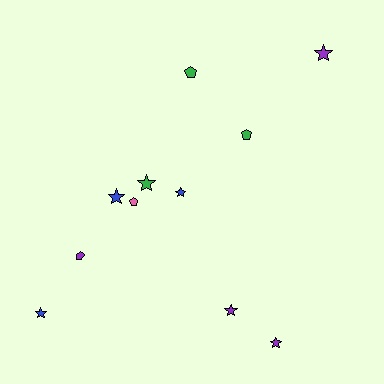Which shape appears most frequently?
Star, with 7 objects.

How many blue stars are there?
There are 3 blue stars.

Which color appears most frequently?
Purple, with 4 objects.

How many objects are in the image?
There are 11 objects.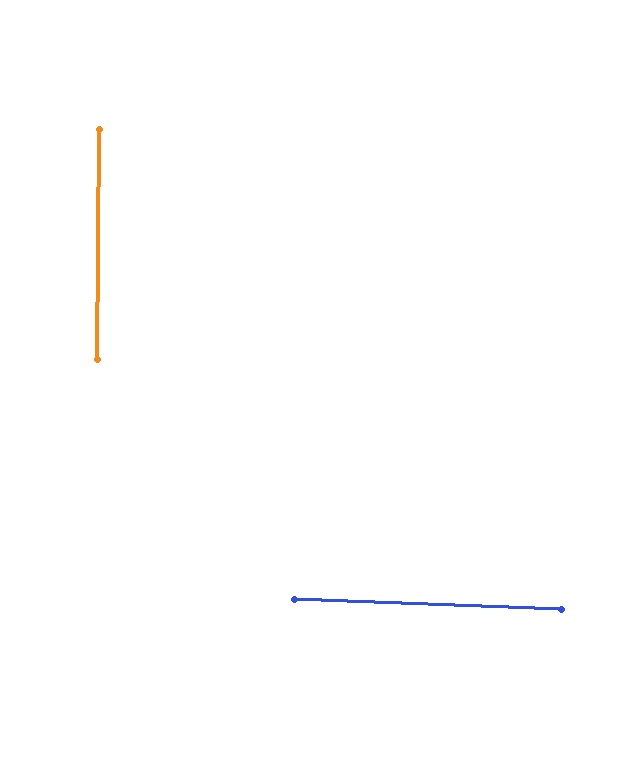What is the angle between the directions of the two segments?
Approximately 88 degrees.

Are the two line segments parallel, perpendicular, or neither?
Perpendicular — they meet at approximately 88°.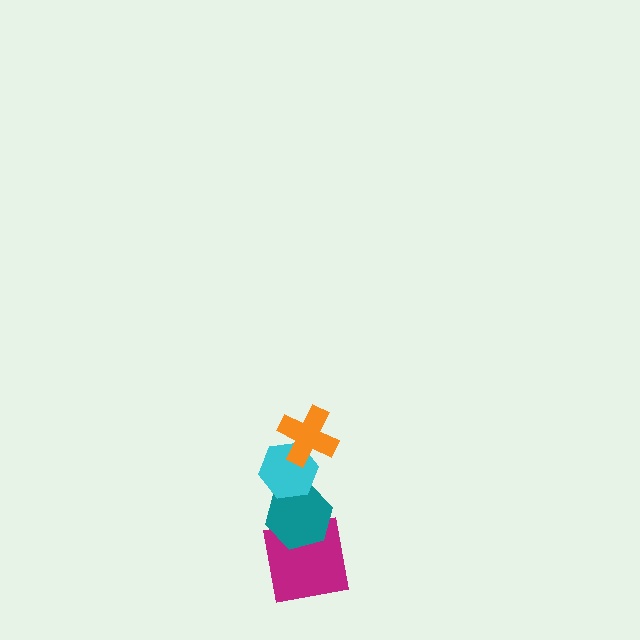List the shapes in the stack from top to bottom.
From top to bottom: the orange cross, the cyan hexagon, the teal hexagon, the magenta square.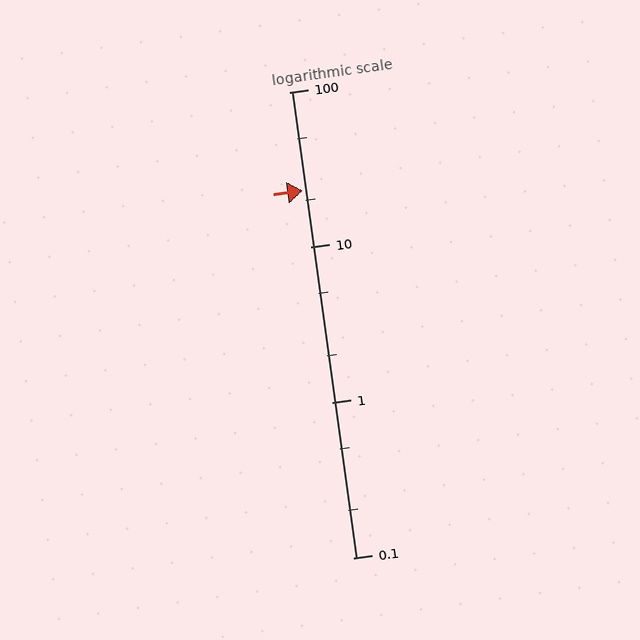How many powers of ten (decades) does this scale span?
The scale spans 3 decades, from 0.1 to 100.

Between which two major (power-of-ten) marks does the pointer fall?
The pointer is between 10 and 100.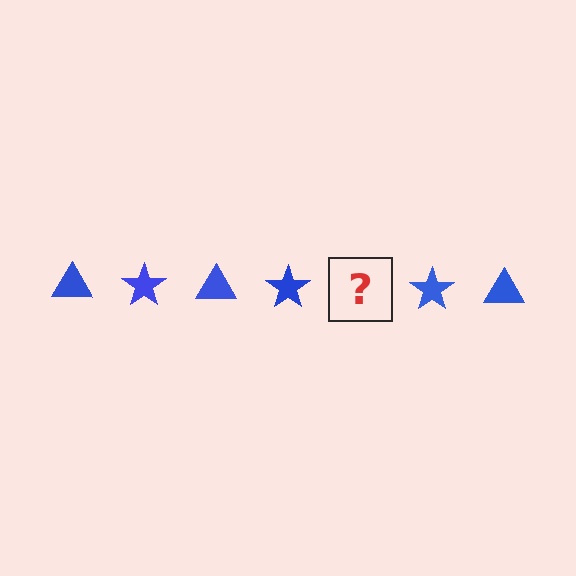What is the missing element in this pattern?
The missing element is a blue triangle.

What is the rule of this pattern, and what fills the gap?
The rule is that the pattern cycles through triangle, star shapes in blue. The gap should be filled with a blue triangle.